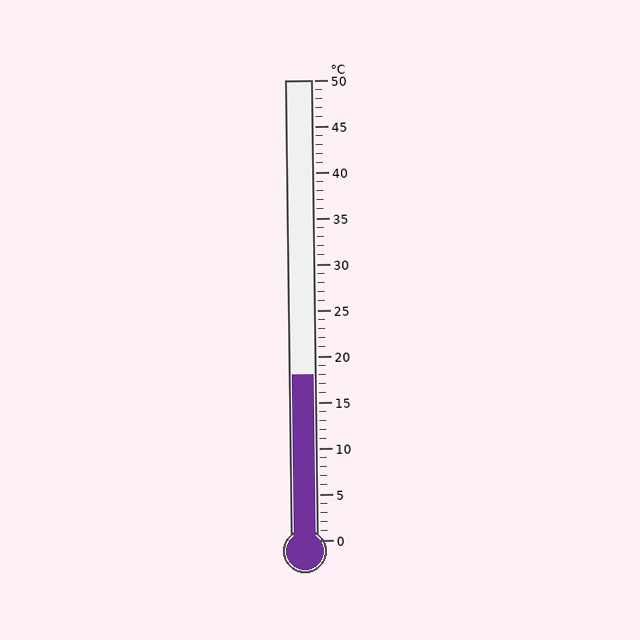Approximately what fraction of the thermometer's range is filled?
The thermometer is filled to approximately 35% of its range.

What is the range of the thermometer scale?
The thermometer scale ranges from 0°C to 50°C.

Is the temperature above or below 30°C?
The temperature is below 30°C.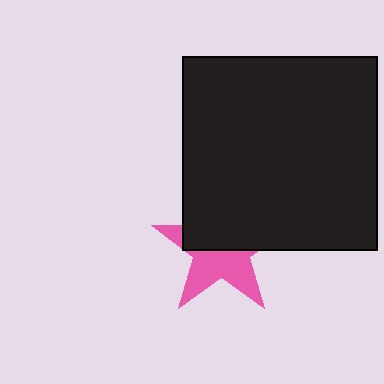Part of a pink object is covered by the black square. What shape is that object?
It is a star.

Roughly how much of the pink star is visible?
About half of it is visible (roughly 48%).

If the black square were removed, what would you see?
You would see the complete pink star.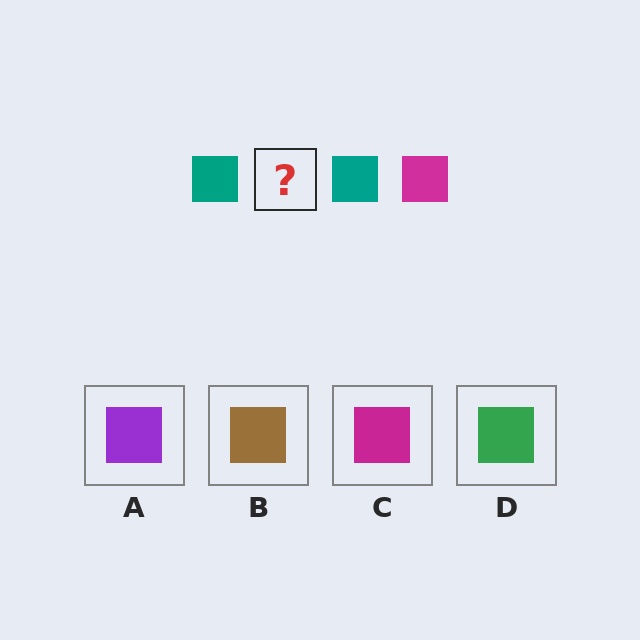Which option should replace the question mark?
Option C.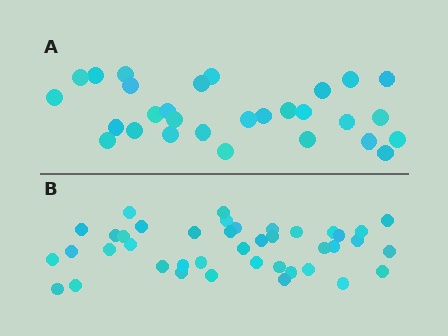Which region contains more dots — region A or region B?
Region B (the bottom region) has more dots.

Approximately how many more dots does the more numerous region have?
Region B has roughly 12 or so more dots than region A.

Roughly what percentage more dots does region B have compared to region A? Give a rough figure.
About 40% more.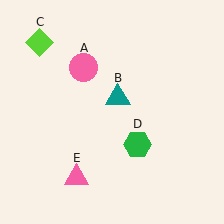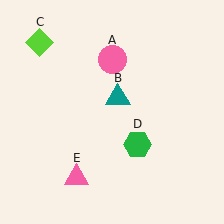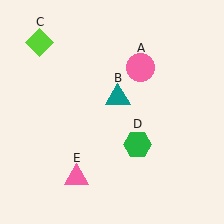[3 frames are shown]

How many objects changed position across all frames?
1 object changed position: pink circle (object A).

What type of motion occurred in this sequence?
The pink circle (object A) rotated clockwise around the center of the scene.